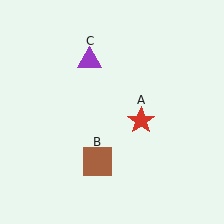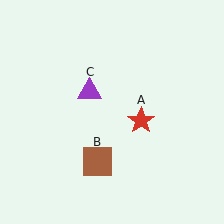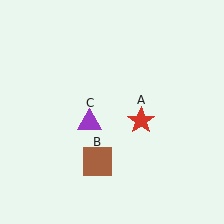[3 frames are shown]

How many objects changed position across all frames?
1 object changed position: purple triangle (object C).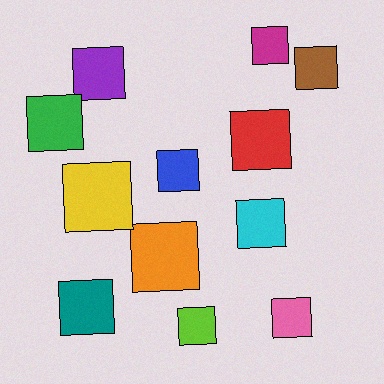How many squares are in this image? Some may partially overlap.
There are 12 squares.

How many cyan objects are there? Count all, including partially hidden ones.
There is 1 cyan object.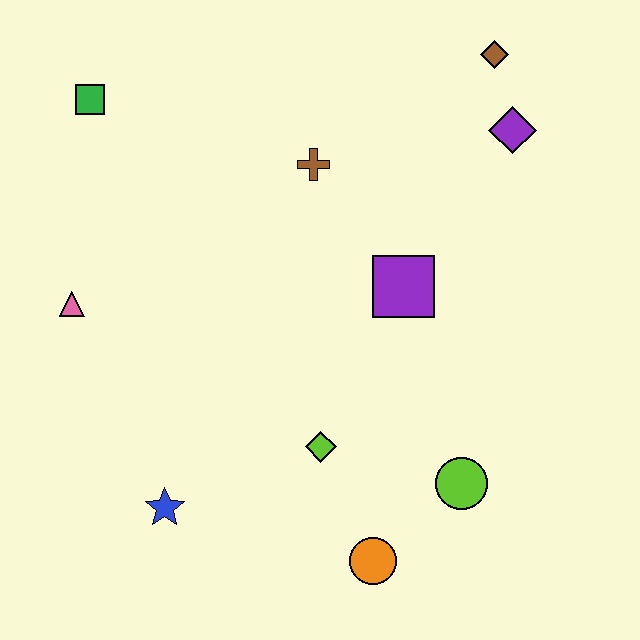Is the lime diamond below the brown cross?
Yes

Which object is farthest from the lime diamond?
The brown diamond is farthest from the lime diamond.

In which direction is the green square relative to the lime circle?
The green square is above the lime circle.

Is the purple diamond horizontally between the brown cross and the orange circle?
No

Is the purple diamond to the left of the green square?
No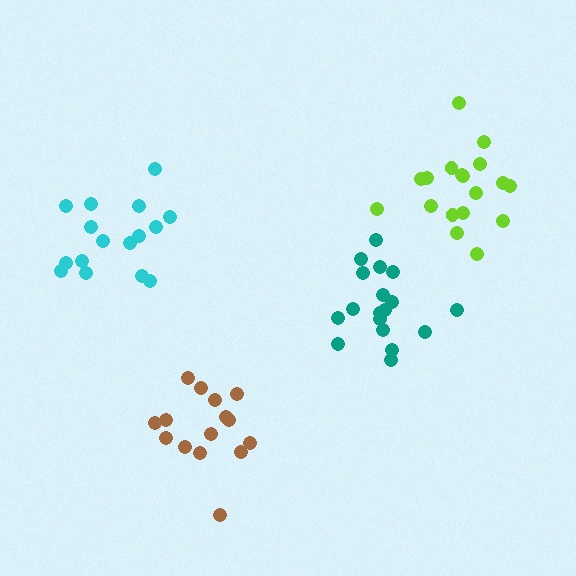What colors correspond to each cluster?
The clusters are colored: brown, teal, cyan, lime.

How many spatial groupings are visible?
There are 4 spatial groupings.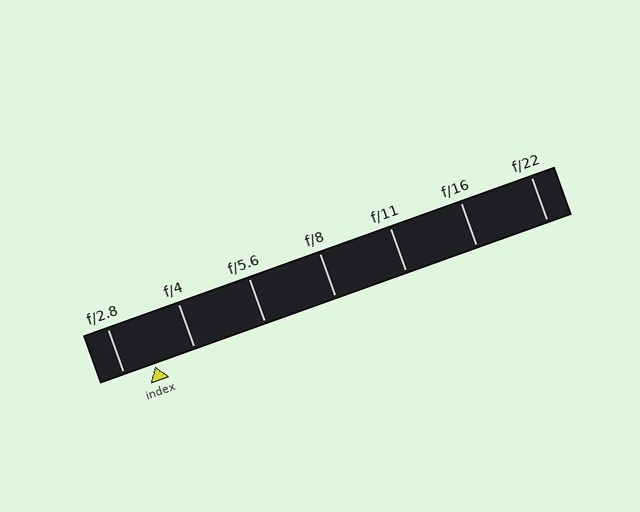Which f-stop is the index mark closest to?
The index mark is closest to f/2.8.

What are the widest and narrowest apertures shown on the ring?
The widest aperture shown is f/2.8 and the narrowest is f/22.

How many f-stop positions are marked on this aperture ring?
There are 7 f-stop positions marked.